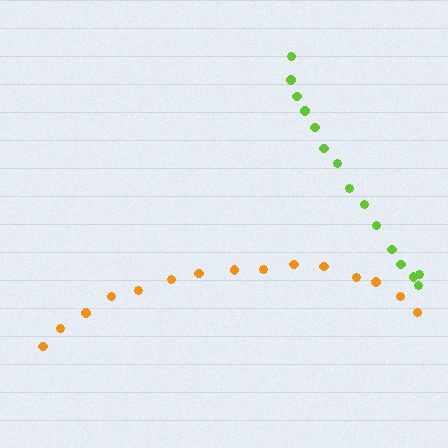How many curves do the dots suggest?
There are 2 distinct paths.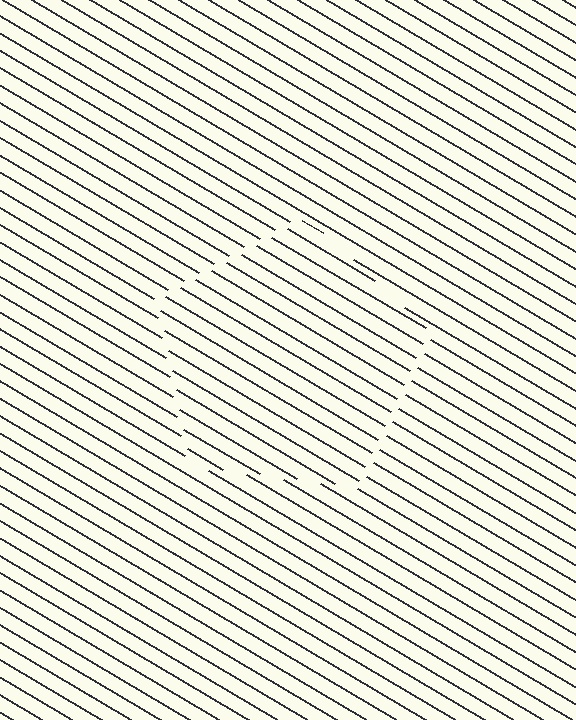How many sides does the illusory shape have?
5 sides — the line-ends trace a pentagon.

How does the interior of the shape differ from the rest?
The interior of the shape contains the same grating, shifted by half a period — the contour is defined by the phase discontinuity where line-ends from the inner and outer gratings abut.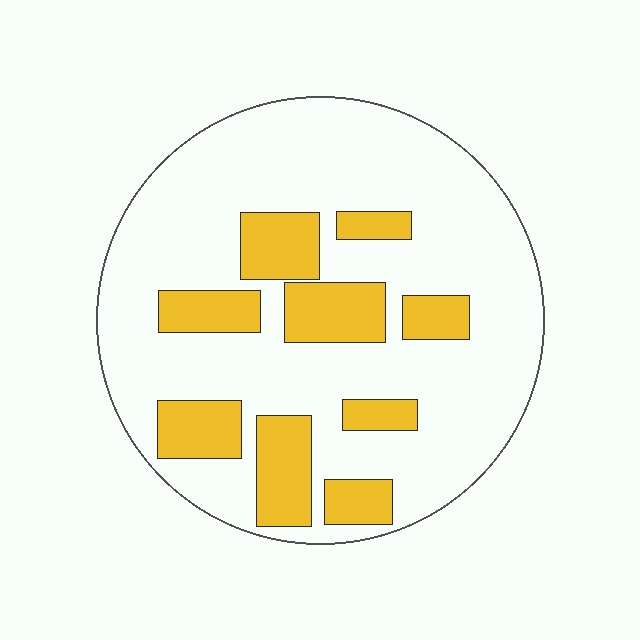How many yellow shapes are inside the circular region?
9.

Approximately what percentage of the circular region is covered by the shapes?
Approximately 25%.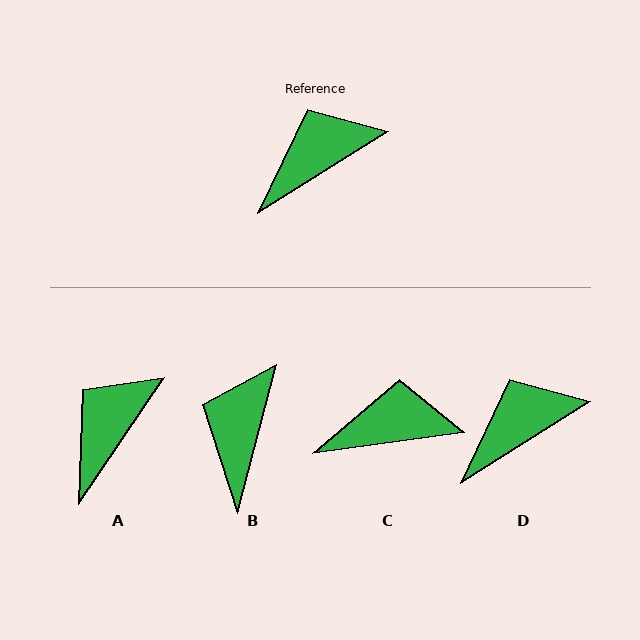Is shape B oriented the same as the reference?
No, it is off by about 43 degrees.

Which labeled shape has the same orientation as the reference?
D.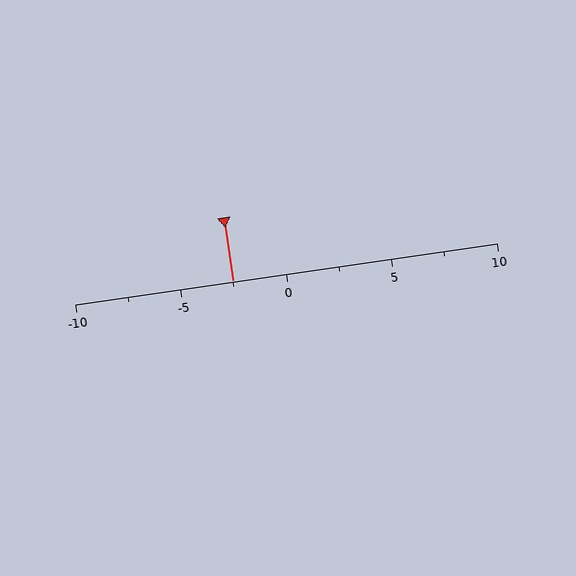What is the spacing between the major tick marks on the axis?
The major ticks are spaced 5 apart.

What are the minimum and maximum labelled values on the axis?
The axis runs from -10 to 10.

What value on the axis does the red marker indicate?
The marker indicates approximately -2.5.